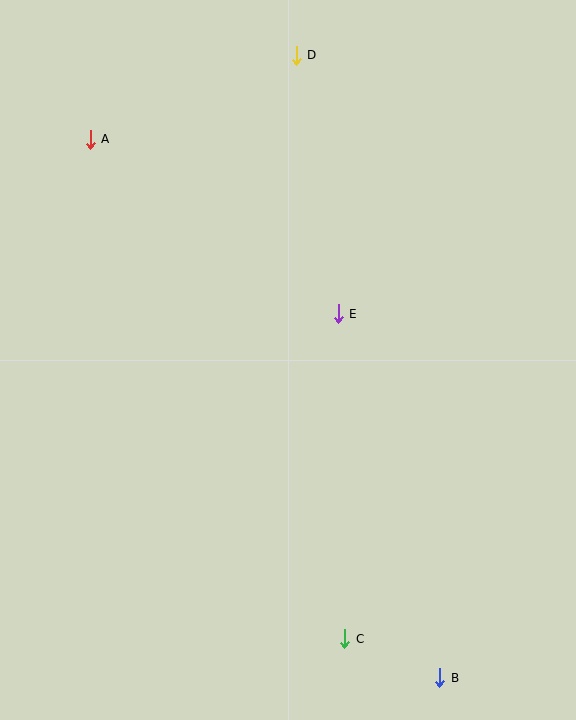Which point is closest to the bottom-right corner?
Point B is closest to the bottom-right corner.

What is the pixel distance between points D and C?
The distance between D and C is 586 pixels.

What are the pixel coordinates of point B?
Point B is at (440, 678).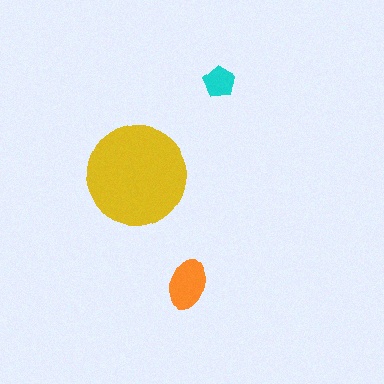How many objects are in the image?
There are 3 objects in the image.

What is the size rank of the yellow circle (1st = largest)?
1st.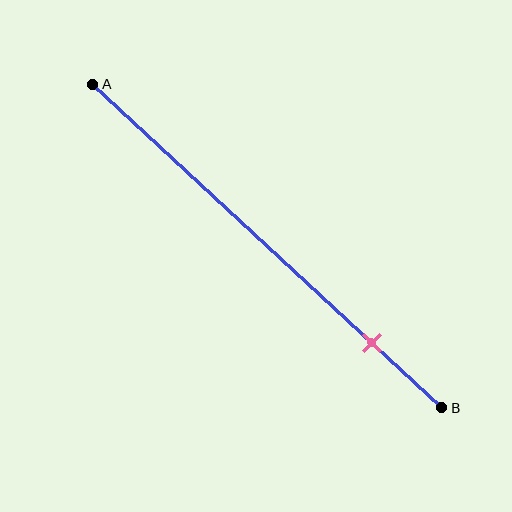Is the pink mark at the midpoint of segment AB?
No, the mark is at about 80% from A, not at the 50% midpoint.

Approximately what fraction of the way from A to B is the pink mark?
The pink mark is approximately 80% of the way from A to B.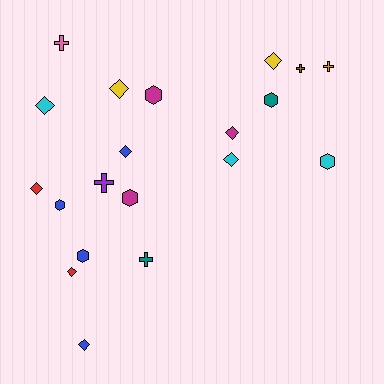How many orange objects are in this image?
There is 1 orange object.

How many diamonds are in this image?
There are 9 diamonds.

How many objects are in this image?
There are 20 objects.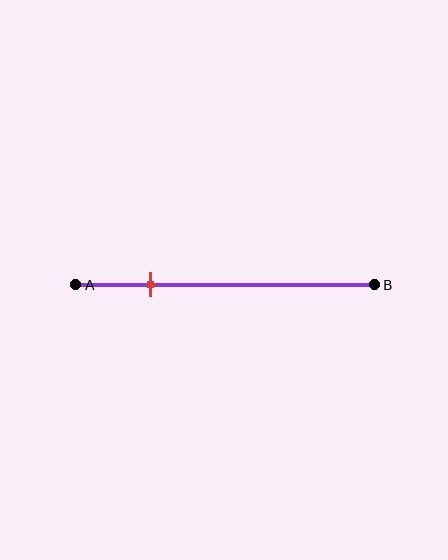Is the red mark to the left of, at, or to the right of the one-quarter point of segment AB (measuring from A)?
The red mark is approximately at the one-quarter point of segment AB.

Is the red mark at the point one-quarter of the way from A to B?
Yes, the mark is approximately at the one-quarter point.